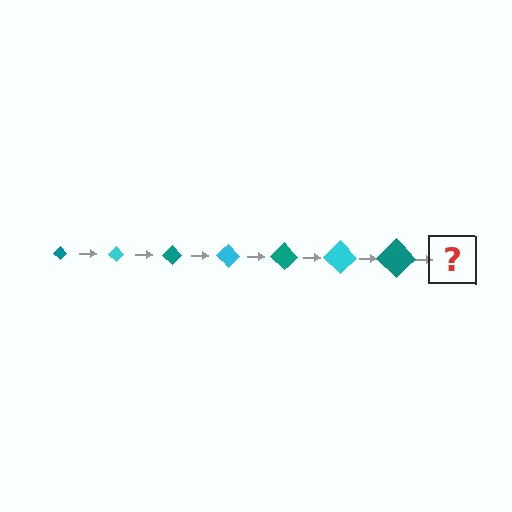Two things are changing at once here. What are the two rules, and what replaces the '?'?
The two rules are that the diamond grows larger each step and the color cycles through teal and cyan. The '?' should be a cyan diamond, larger than the previous one.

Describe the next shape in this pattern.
It should be a cyan diamond, larger than the previous one.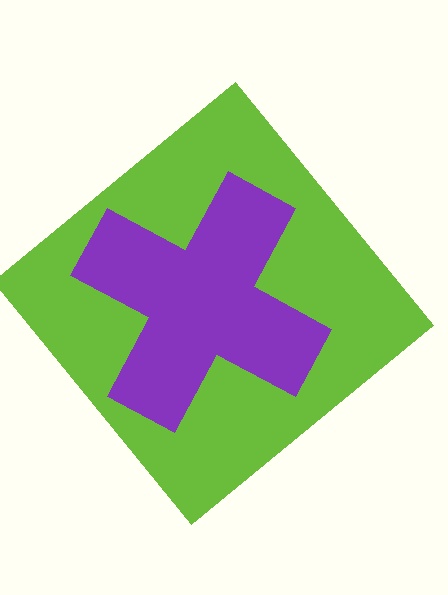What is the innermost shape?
The purple cross.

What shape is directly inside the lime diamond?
The purple cross.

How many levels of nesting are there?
2.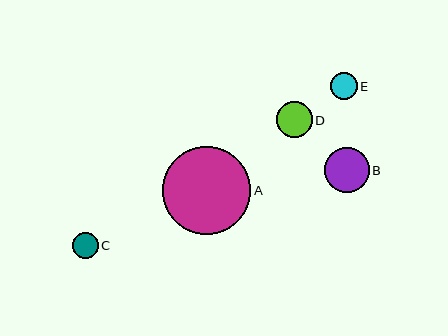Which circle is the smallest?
Circle C is the smallest with a size of approximately 26 pixels.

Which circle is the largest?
Circle A is the largest with a size of approximately 88 pixels.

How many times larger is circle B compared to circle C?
Circle B is approximately 1.7 times the size of circle C.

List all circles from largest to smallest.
From largest to smallest: A, B, D, E, C.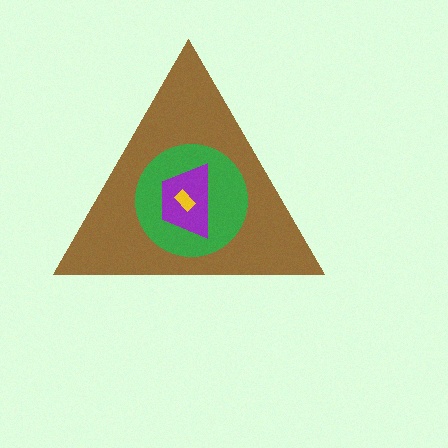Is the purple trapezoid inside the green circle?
Yes.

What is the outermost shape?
The brown triangle.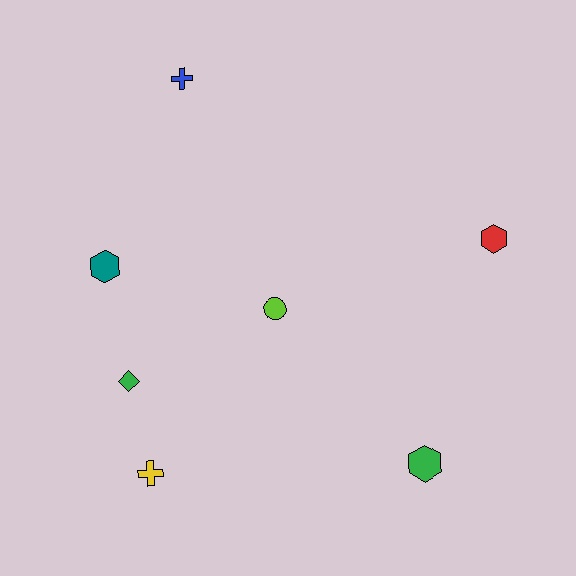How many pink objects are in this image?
There are no pink objects.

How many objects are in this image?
There are 7 objects.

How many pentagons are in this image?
There are no pentagons.